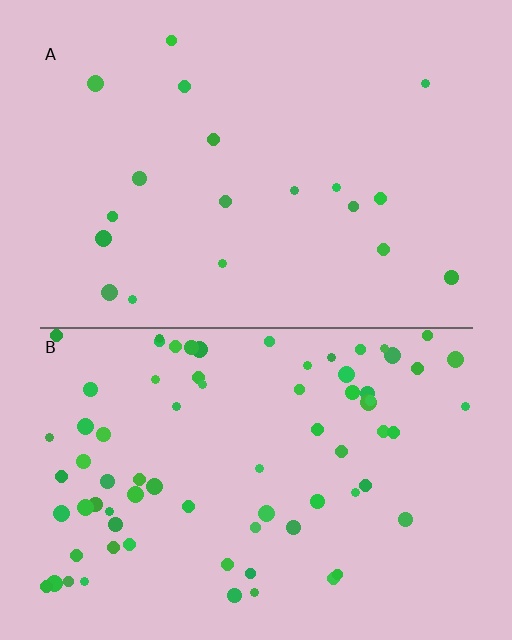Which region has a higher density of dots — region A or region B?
B (the bottom).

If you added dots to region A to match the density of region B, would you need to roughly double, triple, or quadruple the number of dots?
Approximately quadruple.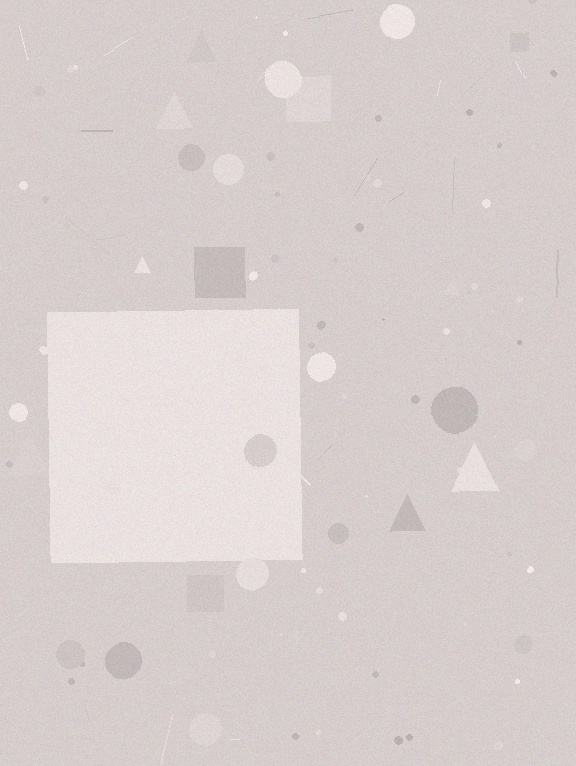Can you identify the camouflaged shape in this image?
The camouflaged shape is a square.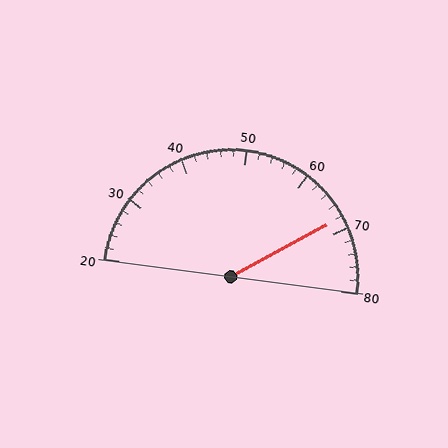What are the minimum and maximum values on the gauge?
The gauge ranges from 20 to 80.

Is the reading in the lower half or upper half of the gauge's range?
The reading is in the upper half of the range (20 to 80).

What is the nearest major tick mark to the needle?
The nearest major tick mark is 70.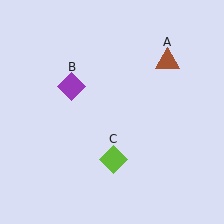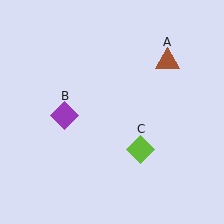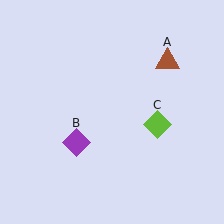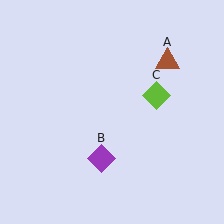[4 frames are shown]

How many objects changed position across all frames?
2 objects changed position: purple diamond (object B), lime diamond (object C).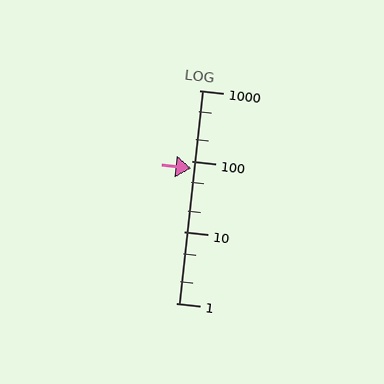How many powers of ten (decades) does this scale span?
The scale spans 3 decades, from 1 to 1000.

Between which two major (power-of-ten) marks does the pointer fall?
The pointer is between 10 and 100.